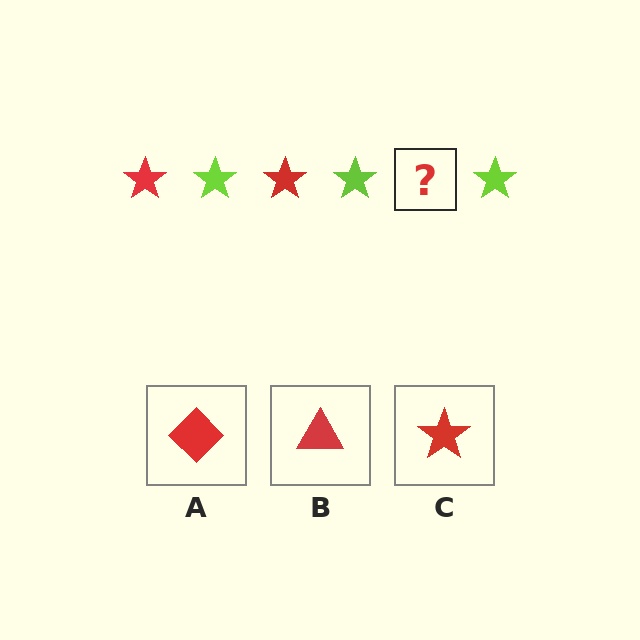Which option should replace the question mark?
Option C.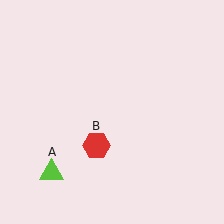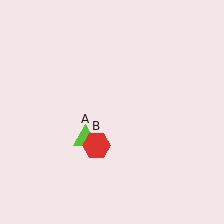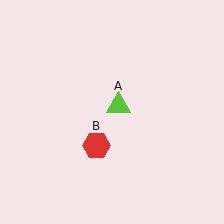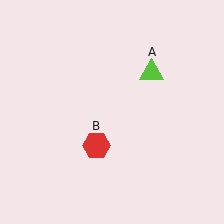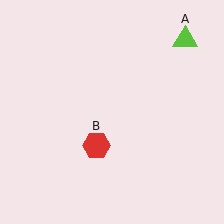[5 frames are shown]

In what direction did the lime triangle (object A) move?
The lime triangle (object A) moved up and to the right.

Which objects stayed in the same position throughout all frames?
Red hexagon (object B) remained stationary.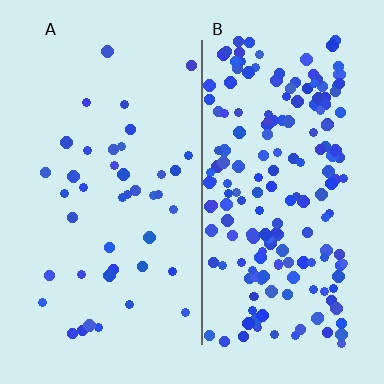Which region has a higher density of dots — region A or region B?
B (the right).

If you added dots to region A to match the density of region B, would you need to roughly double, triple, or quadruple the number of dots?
Approximately quadruple.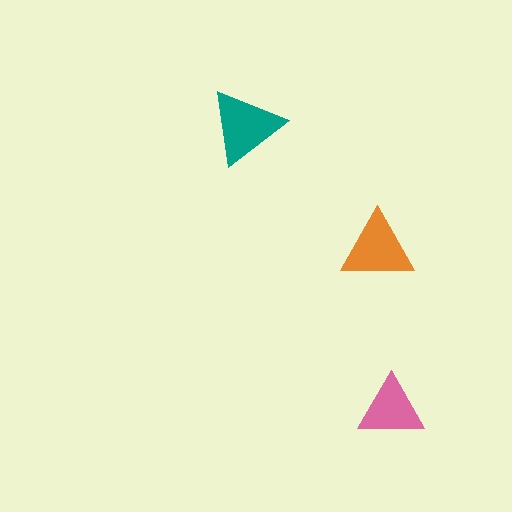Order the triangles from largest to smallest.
the teal one, the orange one, the pink one.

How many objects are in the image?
There are 3 objects in the image.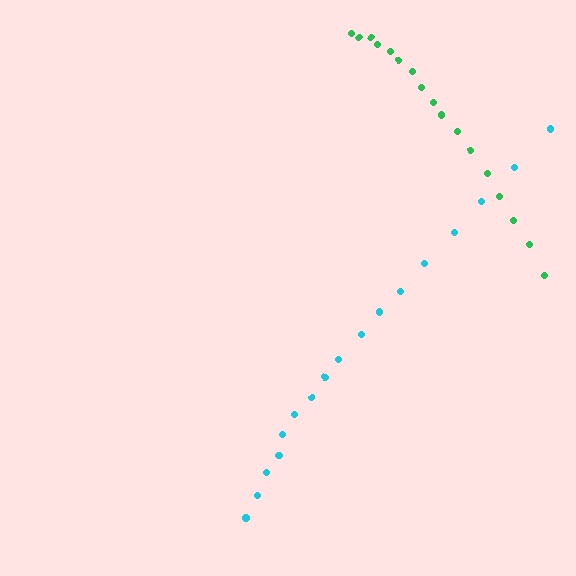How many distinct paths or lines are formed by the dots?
There are 2 distinct paths.